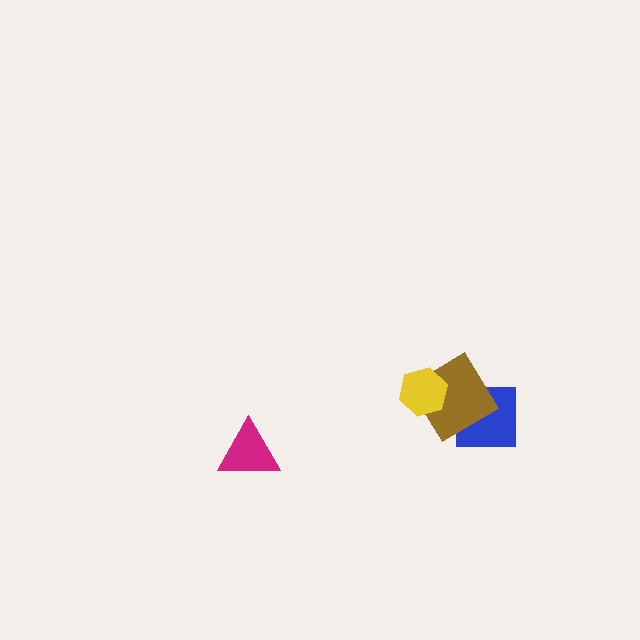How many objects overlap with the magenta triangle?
0 objects overlap with the magenta triangle.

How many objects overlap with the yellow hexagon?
1 object overlaps with the yellow hexagon.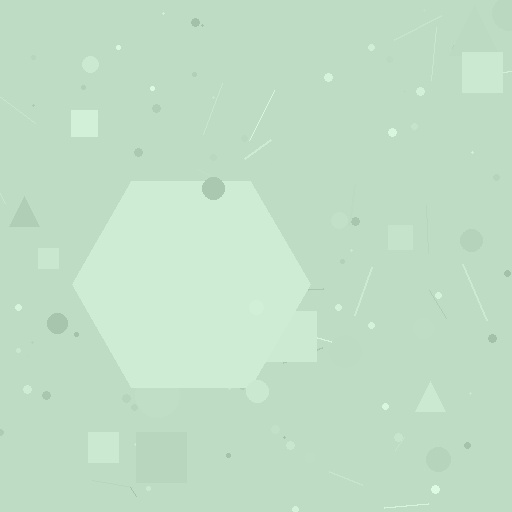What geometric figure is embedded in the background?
A hexagon is embedded in the background.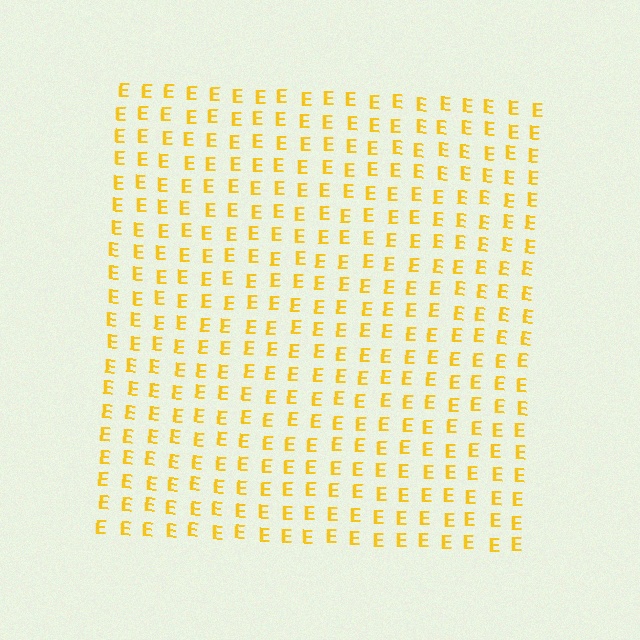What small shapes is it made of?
It is made of small letter E's.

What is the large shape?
The large shape is a square.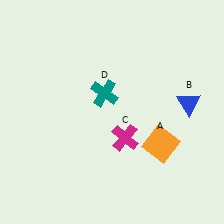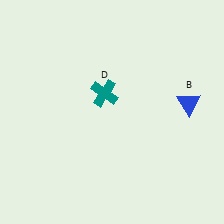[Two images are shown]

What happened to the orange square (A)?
The orange square (A) was removed in Image 2. It was in the bottom-right area of Image 1.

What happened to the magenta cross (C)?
The magenta cross (C) was removed in Image 2. It was in the bottom-right area of Image 1.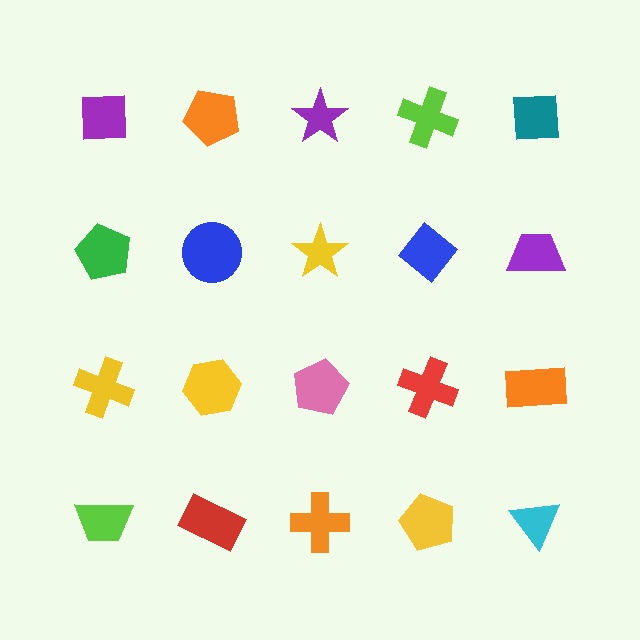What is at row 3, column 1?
A yellow cross.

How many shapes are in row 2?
5 shapes.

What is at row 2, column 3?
A yellow star.